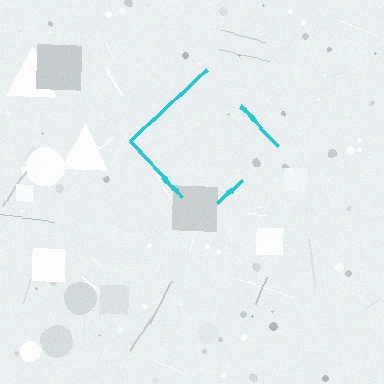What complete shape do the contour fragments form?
The contour fragments form a diamond.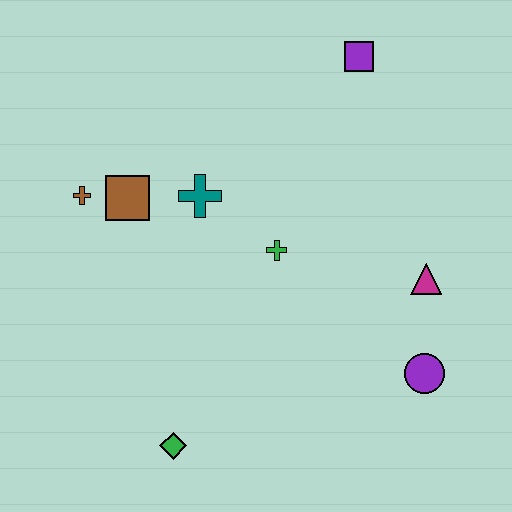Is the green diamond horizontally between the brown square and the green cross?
Yes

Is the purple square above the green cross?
Yes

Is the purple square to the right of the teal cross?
Yes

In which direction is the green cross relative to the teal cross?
The green cross is to the right of the teal cross.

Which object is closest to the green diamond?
The green cross is closest to the green diamond.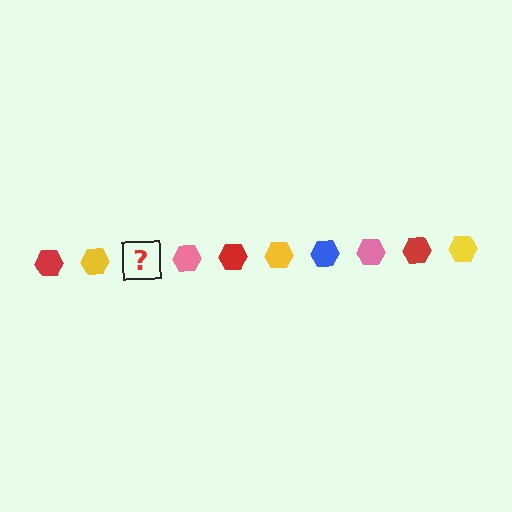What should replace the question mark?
The question mark should be replaced with a blue hexagon.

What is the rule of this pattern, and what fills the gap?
The rule is that the pattern cycles through red, yellow, blue, pink hexagons. The gap should be filled with a blue hexagon.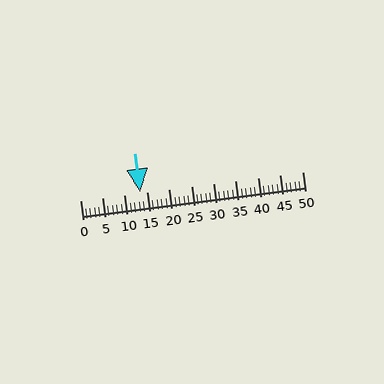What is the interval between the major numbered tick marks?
The major tick marks are spaced 5 units apart.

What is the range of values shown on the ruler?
The ruler shows values from 0 to 50.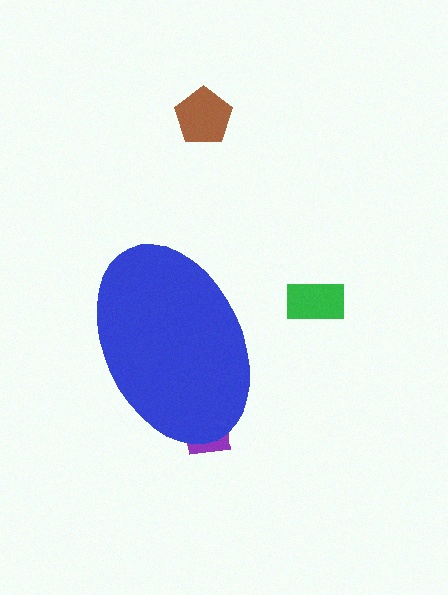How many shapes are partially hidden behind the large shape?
1 shape is partially hidden.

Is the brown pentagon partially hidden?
No, the brown pentagon is fully visible.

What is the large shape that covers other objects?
A blue ellipse.